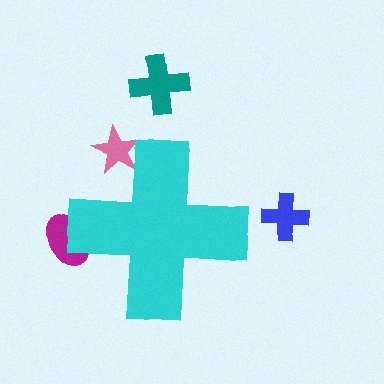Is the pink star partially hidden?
Yes, the pink star is partially hidden behind the cyan cross.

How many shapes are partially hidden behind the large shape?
2 shapes are partially hidden.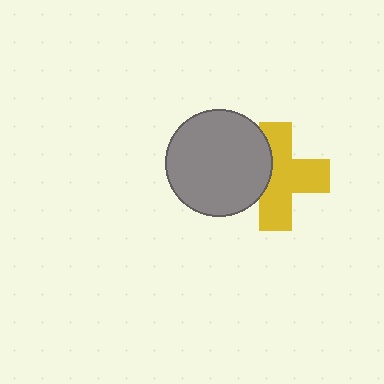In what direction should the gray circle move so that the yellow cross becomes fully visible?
The gray circle should move left. That is the shortest direction to clear the overlap and leave the yellow cross fully visible.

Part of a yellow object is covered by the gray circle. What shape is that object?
It is a cross.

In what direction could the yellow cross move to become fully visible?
The yellow cross could move right. That would shift it out from behind the gray circle entirely.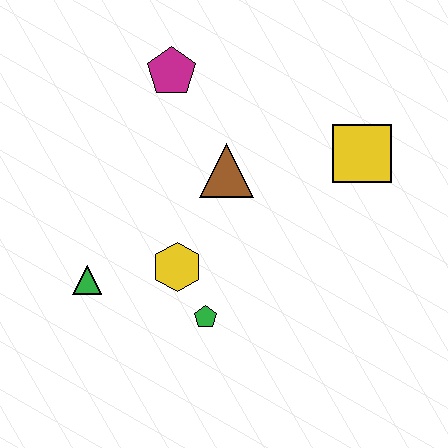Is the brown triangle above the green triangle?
Yes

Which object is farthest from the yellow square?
The green triangle is farthest from the yellow square.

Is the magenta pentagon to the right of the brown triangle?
No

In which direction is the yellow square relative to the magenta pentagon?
The yellow square is to the right of the magenta pentagon.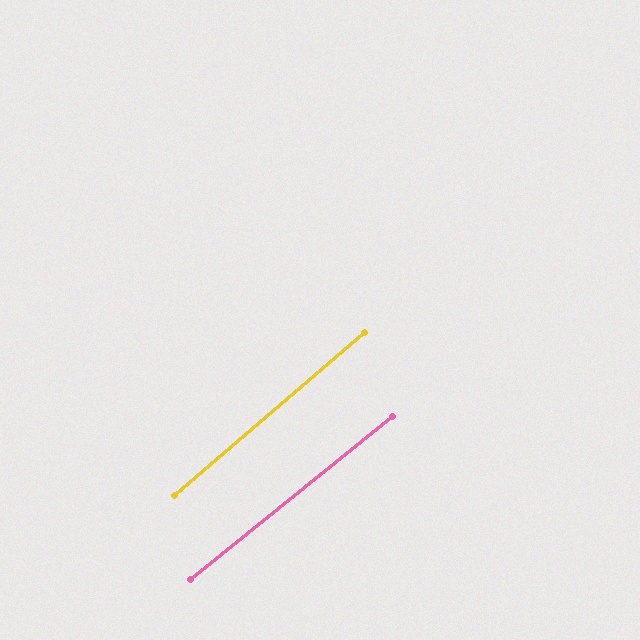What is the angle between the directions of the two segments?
Approximately 2 degrees.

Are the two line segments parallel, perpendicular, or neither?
Parallel — their directions differ by only 2.0°.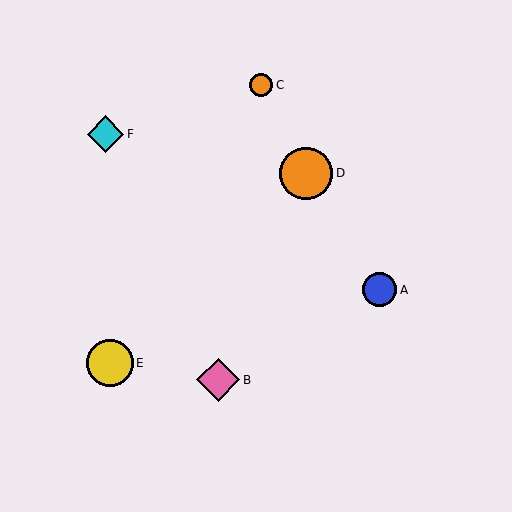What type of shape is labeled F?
Shape F is a cyan diamond.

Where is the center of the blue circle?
The center of the blue circle is at (379, 290).